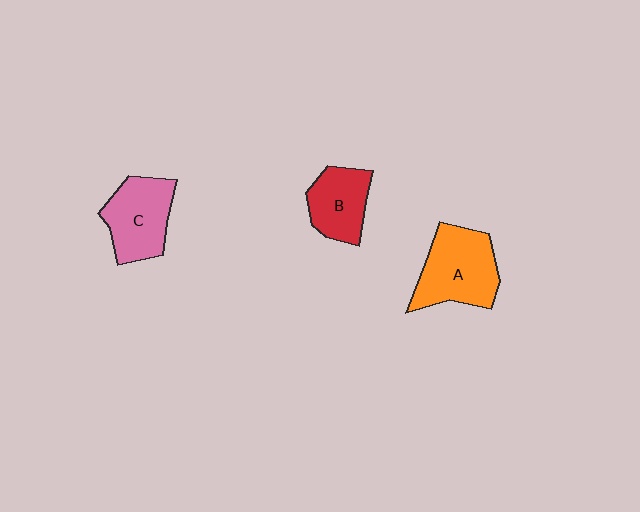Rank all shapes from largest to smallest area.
From largest to smallest: A (orange), C (pink), B (red).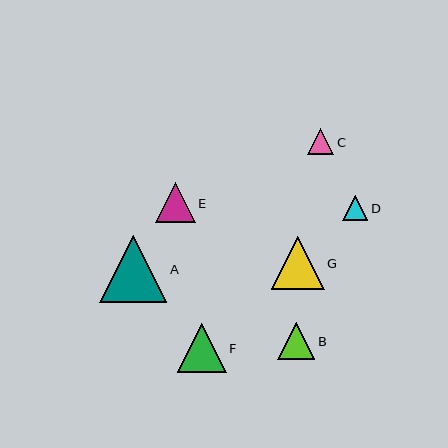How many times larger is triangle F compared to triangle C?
Triangle F is approximately 1.9 times the size of triangle C.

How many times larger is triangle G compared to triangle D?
Triangle G is approximately 2.1 times the size of triangle D.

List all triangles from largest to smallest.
From largest to smallest: A, G, F, E, B, C, D.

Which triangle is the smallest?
Triangle D is the smallest with a size of approximately 25 pixels.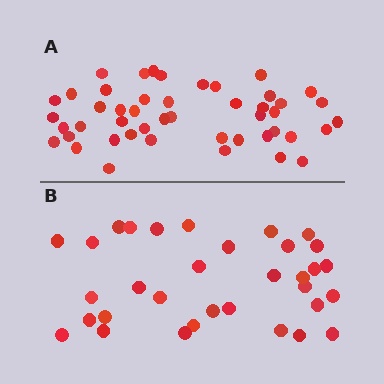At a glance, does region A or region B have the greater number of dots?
Region A (the top region) has more dots.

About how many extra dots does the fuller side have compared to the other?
Region A has approximately 15 more dots than region B.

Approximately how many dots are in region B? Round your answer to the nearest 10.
About 30 dots. (The exact count is 33, which rounds to 30.)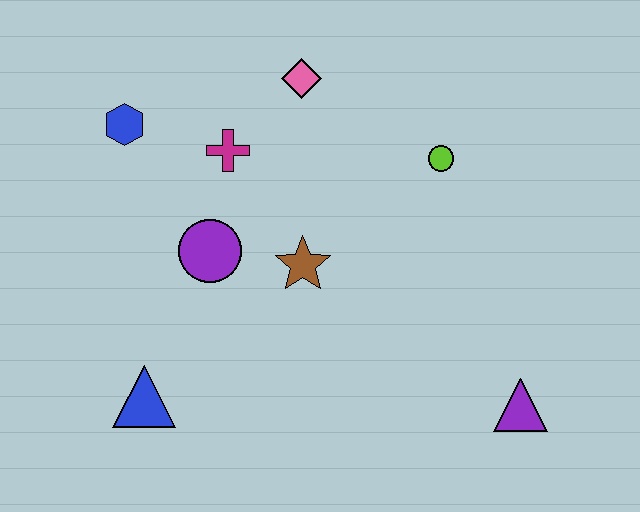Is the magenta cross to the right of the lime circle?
No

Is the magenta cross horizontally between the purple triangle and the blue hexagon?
Yes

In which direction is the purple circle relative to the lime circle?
The purple circle is to the left of the lime circle.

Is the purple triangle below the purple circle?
Yes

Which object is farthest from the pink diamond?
The purple triangle is farthest from the pink diamond.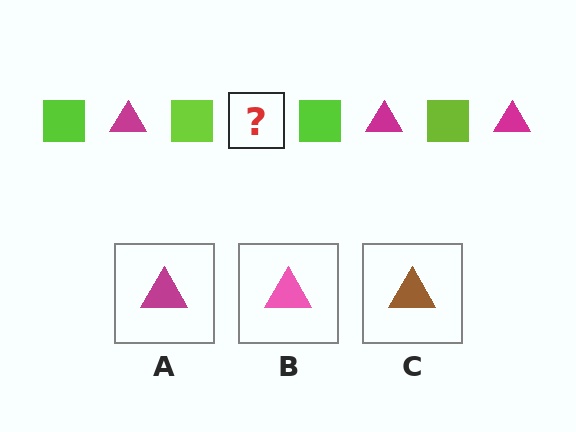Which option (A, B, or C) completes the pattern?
A.